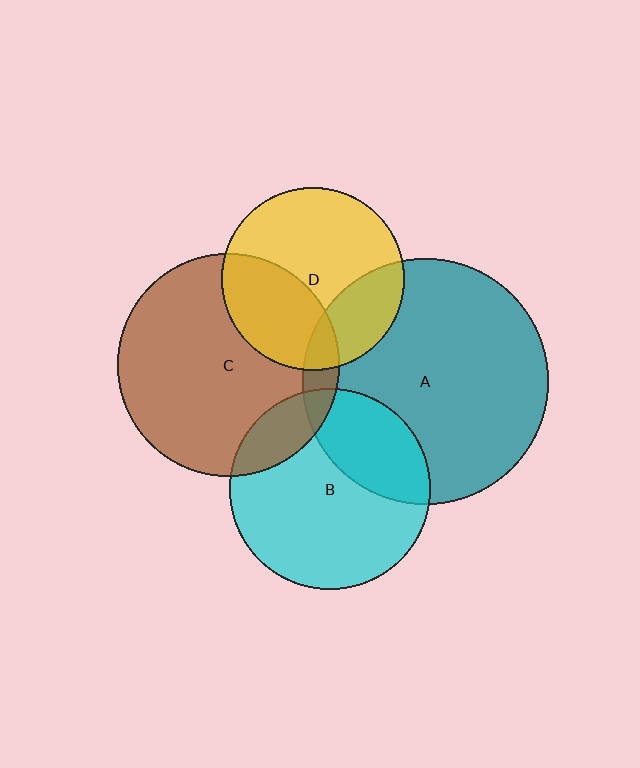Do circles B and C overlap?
Yes.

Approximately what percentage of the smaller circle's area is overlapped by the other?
Approximately 15%.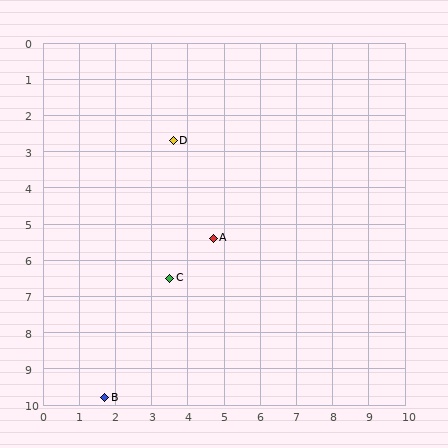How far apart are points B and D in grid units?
Points B and D are about 7.3 grid units apart.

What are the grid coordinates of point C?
Point C is at approximately (3.5, 6.5).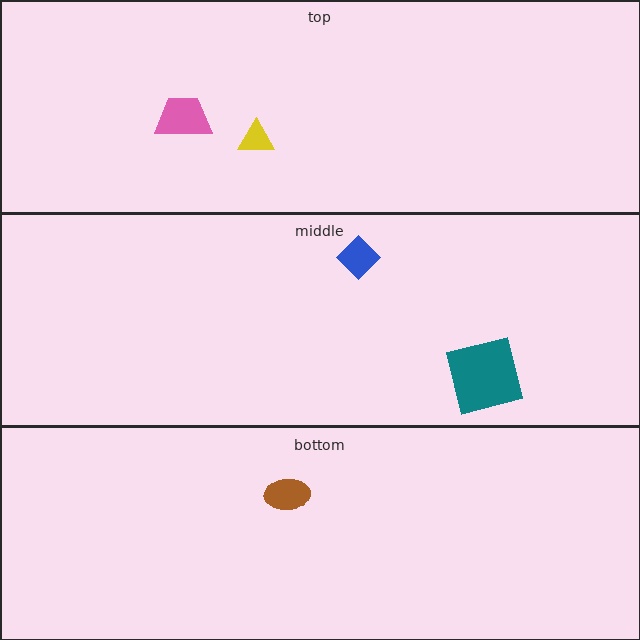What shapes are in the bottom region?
The brown ellipse.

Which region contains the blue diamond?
The middle region.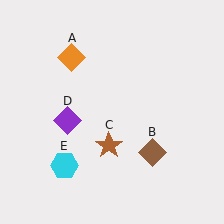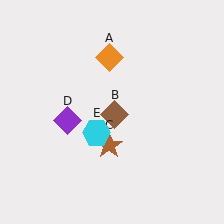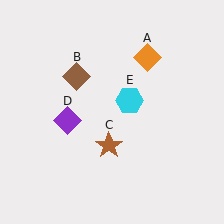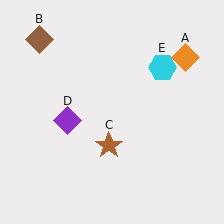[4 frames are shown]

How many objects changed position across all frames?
3 objects changed position: orange diamond (object A), brown diamond (object B), cyan hexagon (object E).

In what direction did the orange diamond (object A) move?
The orange diamond (object A) moved right.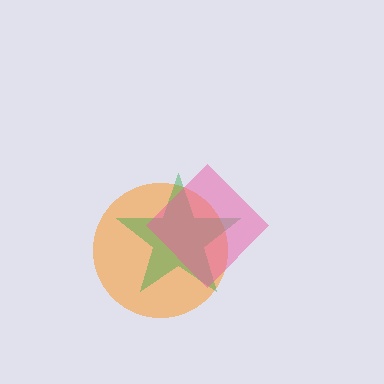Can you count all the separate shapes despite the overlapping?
Yes, there are 3 separate shapes.